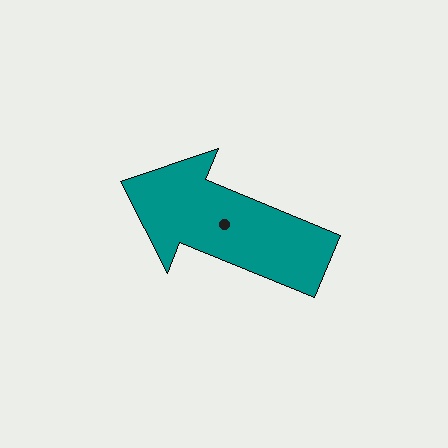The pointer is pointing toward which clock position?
Roughly 10 o'clock.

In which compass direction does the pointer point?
West.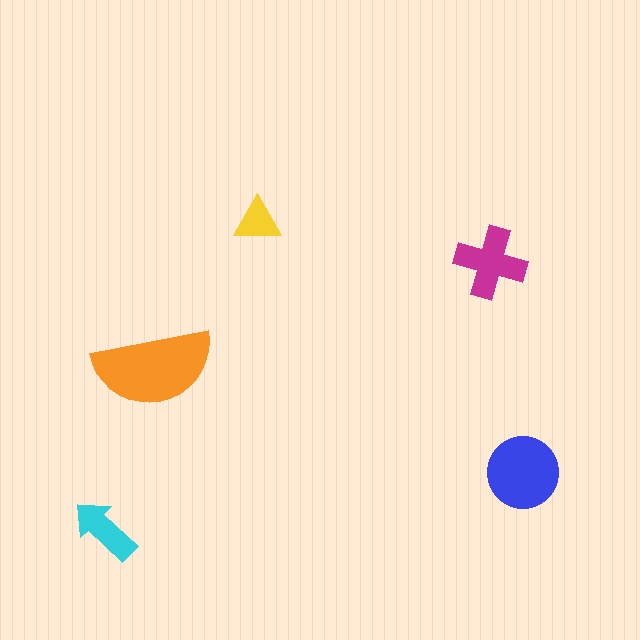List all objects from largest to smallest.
The orange semicircle, the blue circle, the magenta cross, the cyan arrow, the yellow triangle.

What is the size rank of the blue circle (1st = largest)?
2nd.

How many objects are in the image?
There are 5 objects in the image.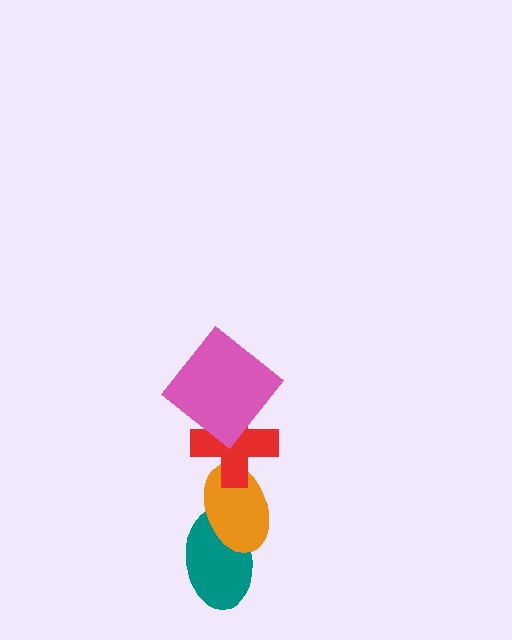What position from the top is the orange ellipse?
The orange ellipse is 3rd from the top.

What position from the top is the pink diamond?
The pink diamond is 1st from the top.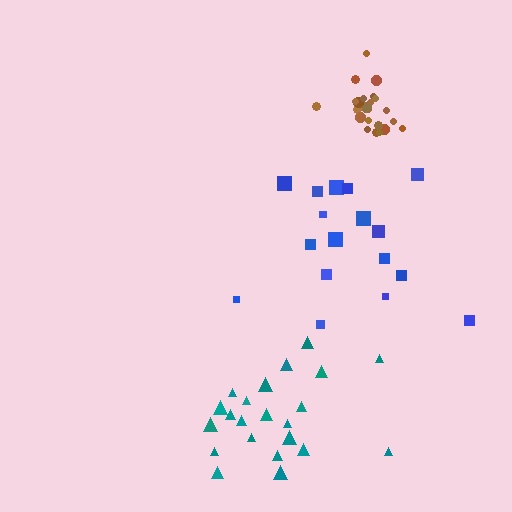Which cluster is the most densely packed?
Brown.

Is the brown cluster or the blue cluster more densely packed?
Brown.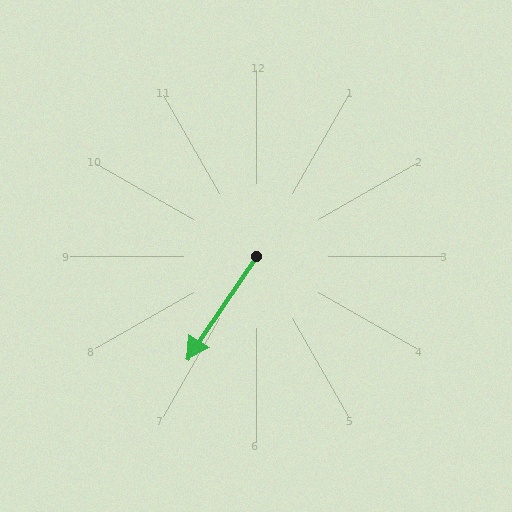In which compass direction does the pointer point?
Southwest.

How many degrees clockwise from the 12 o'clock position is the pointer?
Approximately 214 degrees.